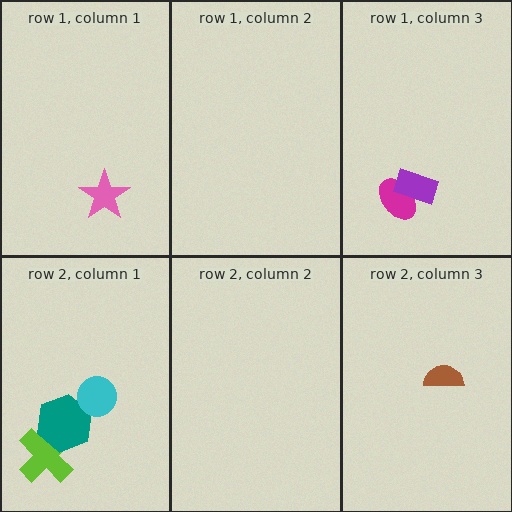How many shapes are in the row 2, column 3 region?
1.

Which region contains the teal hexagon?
The row 2, column 1 region.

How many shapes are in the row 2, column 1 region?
3.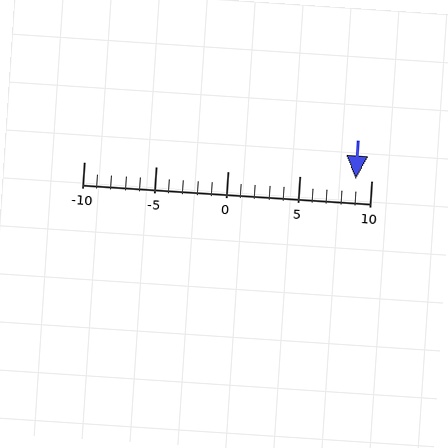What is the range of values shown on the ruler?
The ruler shows values from -10 to 10.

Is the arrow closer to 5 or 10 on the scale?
The arrow is closer to 10.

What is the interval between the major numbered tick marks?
The major tick marks are spaced 5 units apart.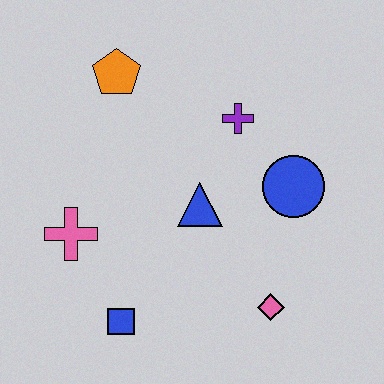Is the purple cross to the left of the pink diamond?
Yes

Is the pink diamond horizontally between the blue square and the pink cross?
No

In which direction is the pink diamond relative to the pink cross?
The pink diamond is to the right of the pink cross.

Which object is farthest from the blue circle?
The pink cross is farthest from the blue circle.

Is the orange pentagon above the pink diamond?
Yes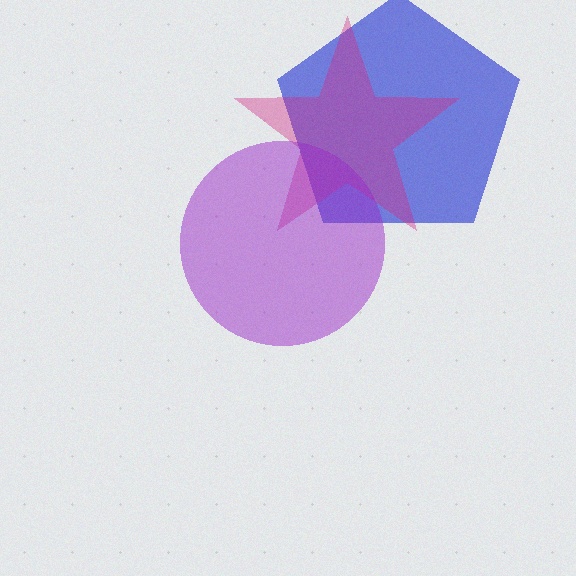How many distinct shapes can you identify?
There are 3 distinct shapes: a blue pentagon, a magenta star, a purple circle.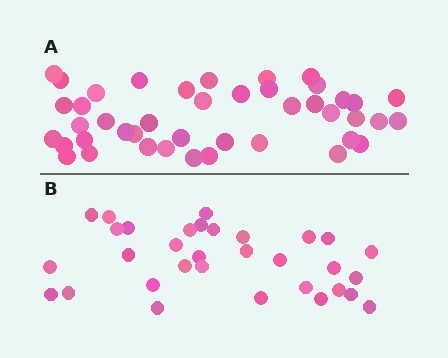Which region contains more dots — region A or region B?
Region A (the top region) has more dots.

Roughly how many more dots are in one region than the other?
Region A has roughly 12 or so more dots than region B.